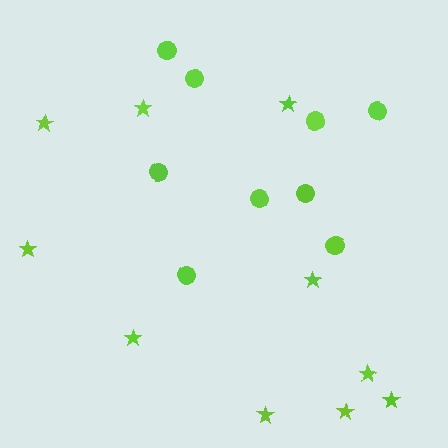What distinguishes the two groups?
There are 2 groups: one group of stars (10) and one group of circles (9).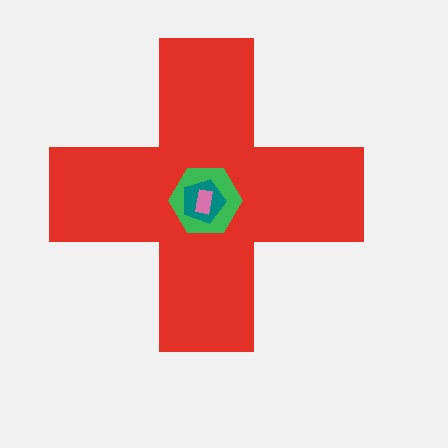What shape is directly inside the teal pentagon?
The pink rectangle.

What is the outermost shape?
The red cross.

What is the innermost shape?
The pink rectangle.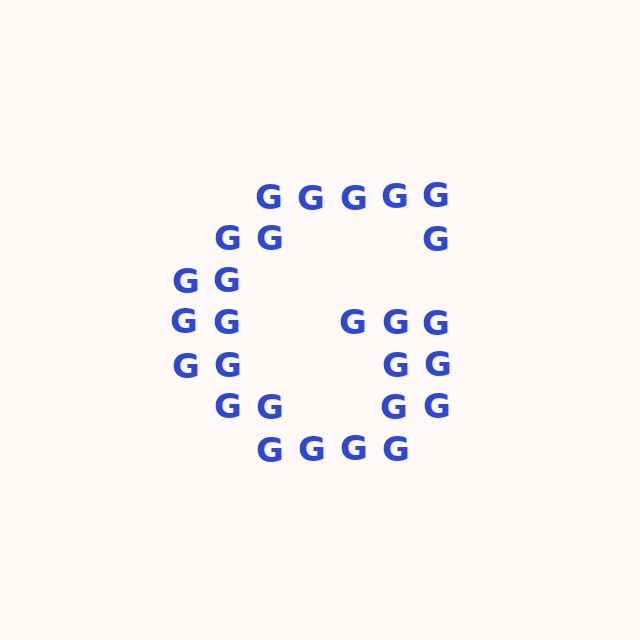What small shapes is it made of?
It is made of small letter G's.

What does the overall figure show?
The overall figure shows the letter G.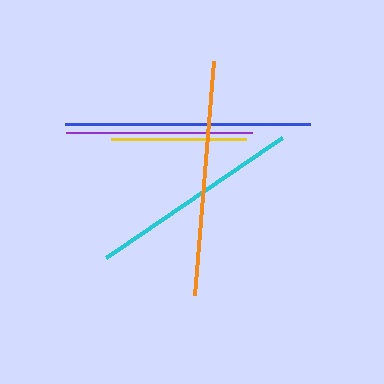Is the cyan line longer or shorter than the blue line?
The blue line is longer than the cyan line.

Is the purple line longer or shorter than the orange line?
The orange line is longer than the purple line.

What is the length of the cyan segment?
The cyan segment is approximately 213 pixels long.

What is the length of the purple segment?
The purple segment is approximately 186 pixels long.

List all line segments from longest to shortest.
From longest to shortest: blue, orange, cyan, purple, yellow.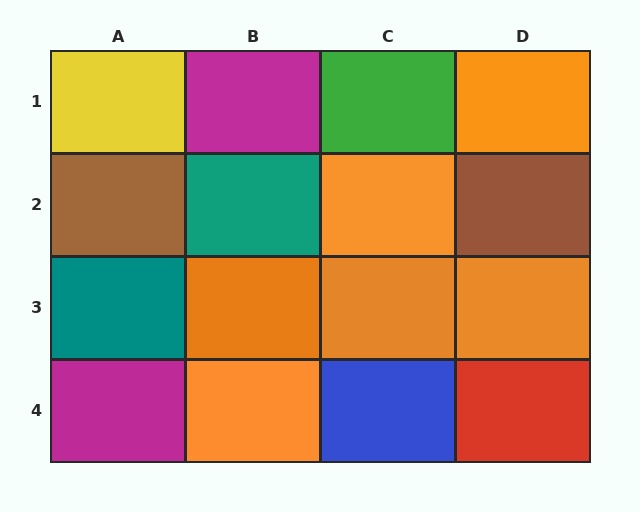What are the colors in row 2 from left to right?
Brown, teal, orange, brown.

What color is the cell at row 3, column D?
Orange.